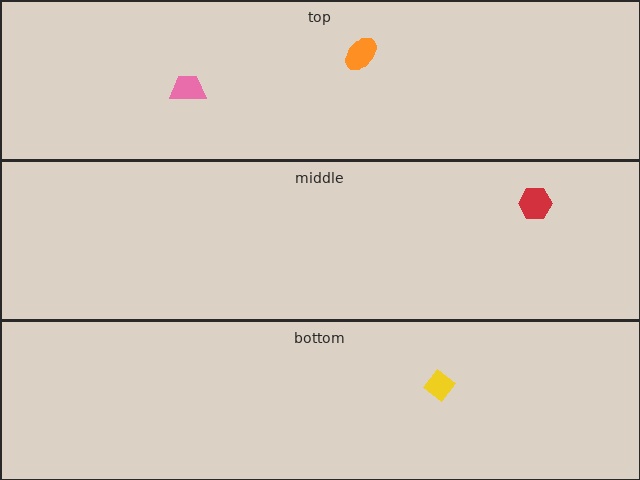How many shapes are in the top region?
2.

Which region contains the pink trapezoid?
The top region.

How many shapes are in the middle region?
1.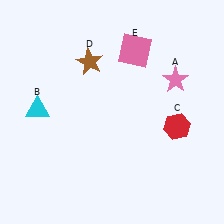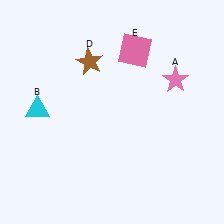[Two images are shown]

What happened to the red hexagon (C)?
The red hexagon (C) was removed in Image 2. It was in the bottom-right area of Image 1.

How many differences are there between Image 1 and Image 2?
There is 1 difference between the two images.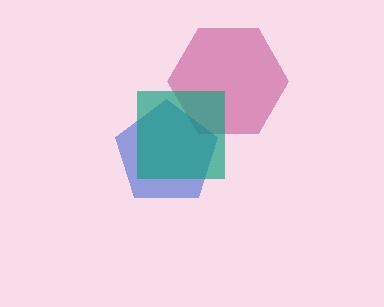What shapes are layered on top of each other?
The layered shapes are: a magenta hexagon, a blue pentagon, a teal square.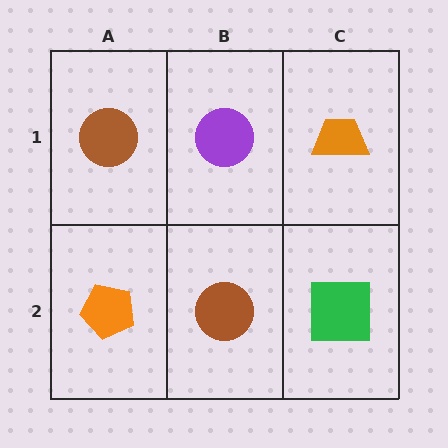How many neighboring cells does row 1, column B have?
3.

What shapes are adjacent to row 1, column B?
A brown circle (row 2, column B), a brown circle (row 1, column A), an orange trapezoid (row 1, column C).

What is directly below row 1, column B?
A brown circle.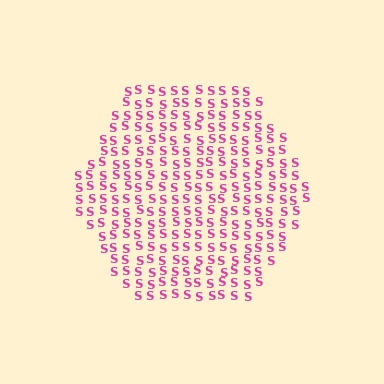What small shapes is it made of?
It is made of small letter S's.